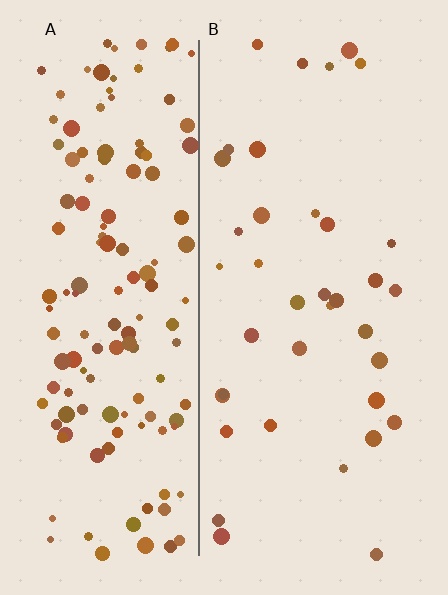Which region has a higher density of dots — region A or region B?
A (the left).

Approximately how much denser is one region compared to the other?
Approximately 3.7× — region A over region B.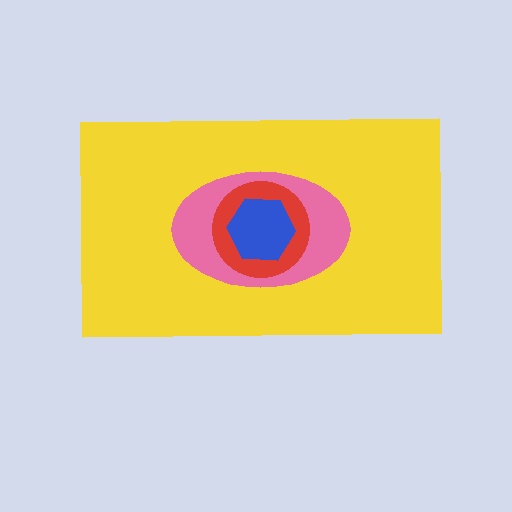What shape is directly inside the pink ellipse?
The red circle.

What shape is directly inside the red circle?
The blue hexagon.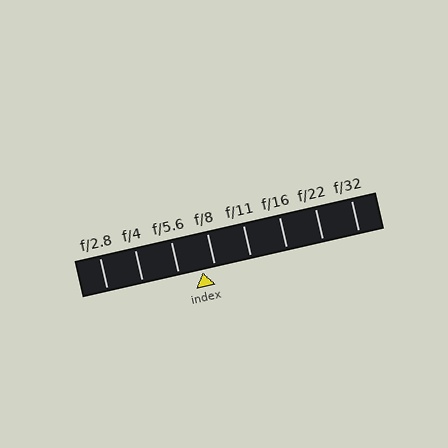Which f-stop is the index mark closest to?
The index mark is closest to f/8.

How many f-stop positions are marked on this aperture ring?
There are 8 f-stop positions marked.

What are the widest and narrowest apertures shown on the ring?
The widest aperture shown is f/2.8 and the narrowest is f/32.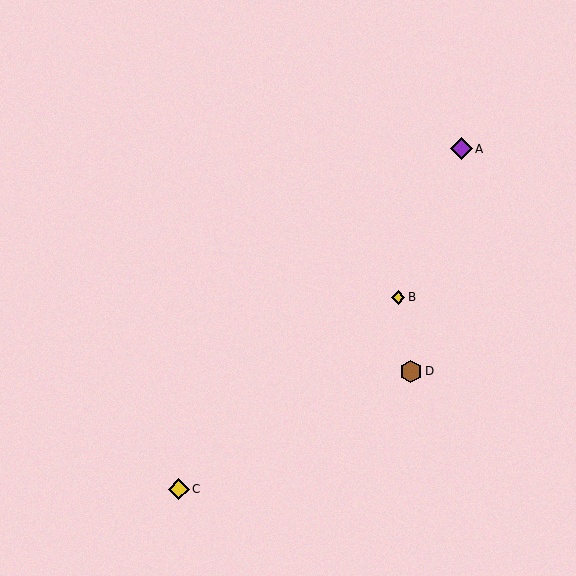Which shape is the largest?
The brown hexagon (labeled D) is the largest.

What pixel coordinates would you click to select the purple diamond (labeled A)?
Click at (461, 149) to select the purple diamond A.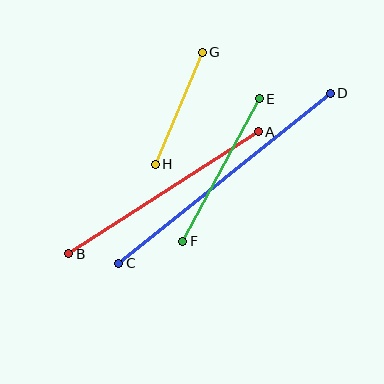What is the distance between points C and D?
The distance is approximately 271 pixels.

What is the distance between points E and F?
The distance is approximately 162 pixels.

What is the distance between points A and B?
The distance is approximately 226 pixels.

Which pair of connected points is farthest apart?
Points C and D are farthest apart.